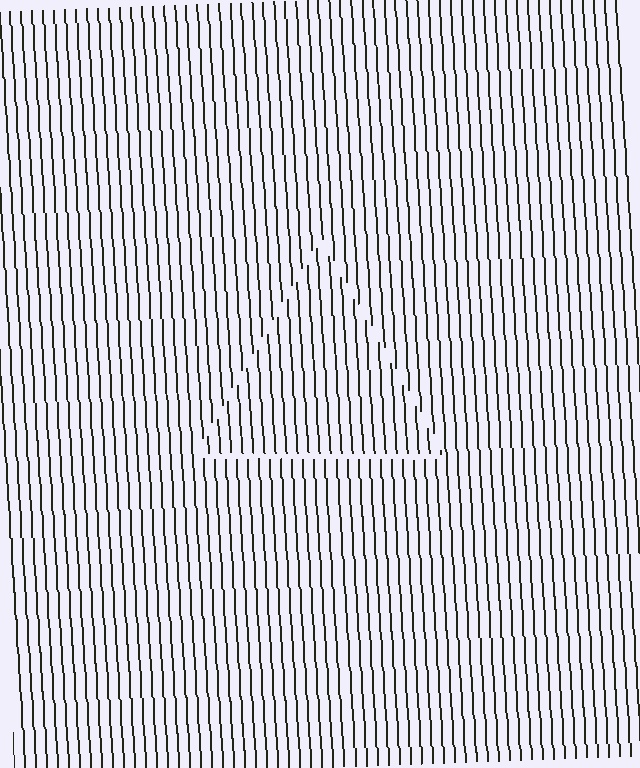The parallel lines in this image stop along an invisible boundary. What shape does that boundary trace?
An illusory triangle. The interior of the shape contains the same grating, shifted by half a period — the contour is defined by the phase discontinuity where line-ends from the inner and outer gratings abut.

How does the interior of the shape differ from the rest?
The interior of the shape contains the same grating, shifted by half a period — the contour is defined by the phase discontinuity where line-ends from the inner and outer gratings abut.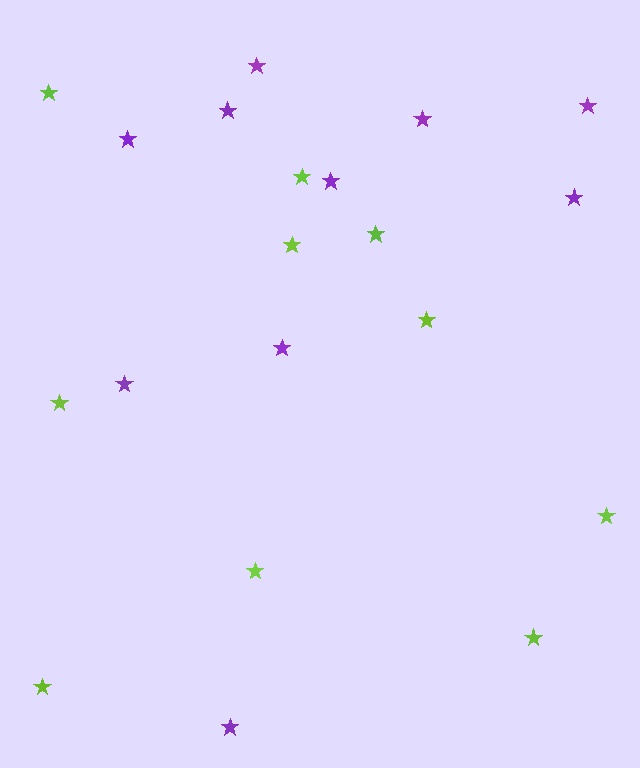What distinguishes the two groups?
There are 2 groups: one group of purple stars (10) and one group of lime stars (10).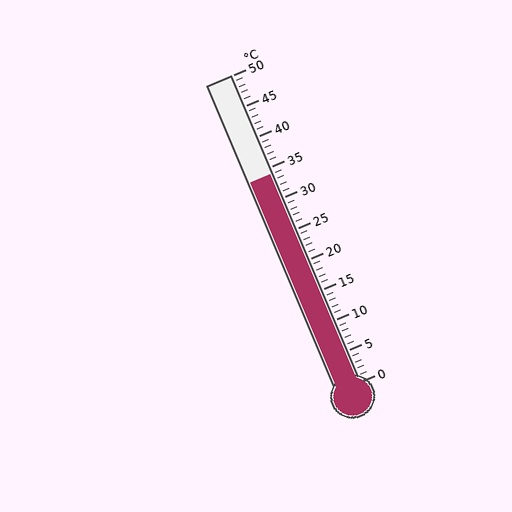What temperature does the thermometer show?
The thermometer shows approximately 34°C.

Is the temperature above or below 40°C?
The temperature is below 40°C.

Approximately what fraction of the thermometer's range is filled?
The thermometer is filled to approximately 70% of its range.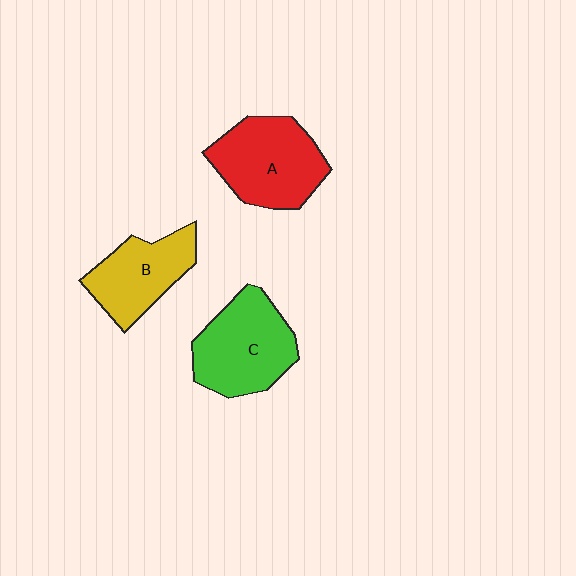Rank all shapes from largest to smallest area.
From largest to smallest: A (red), C (green), B (yellow).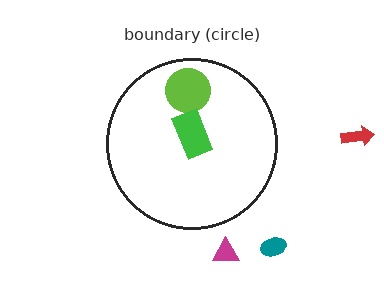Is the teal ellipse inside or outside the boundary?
Outside.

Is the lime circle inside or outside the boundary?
Inside.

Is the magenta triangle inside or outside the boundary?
Outside.